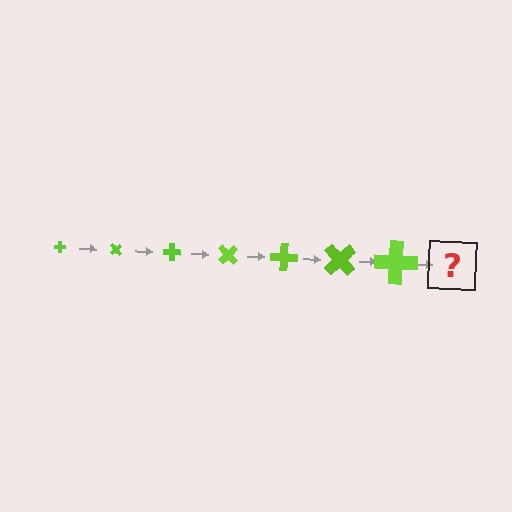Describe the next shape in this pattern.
It should be a cross, larger than the previous one and rotated 315 degrees from the start.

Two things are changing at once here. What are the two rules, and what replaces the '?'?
The two rules are that the cross grows larger each step and it rotates 45 degrees each step. The '?' should be a cross, larger than the previous one and rotated 315 degrees from the start.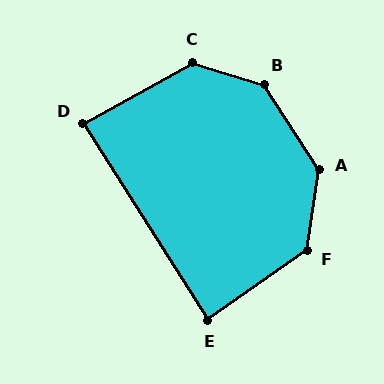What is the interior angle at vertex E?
Approximately 87 degrees (approximately right).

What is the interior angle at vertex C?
Approximately 134 degrees (obtuse).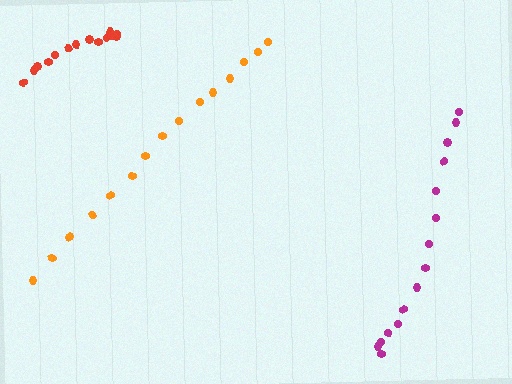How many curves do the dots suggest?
There are 3 distinct paths.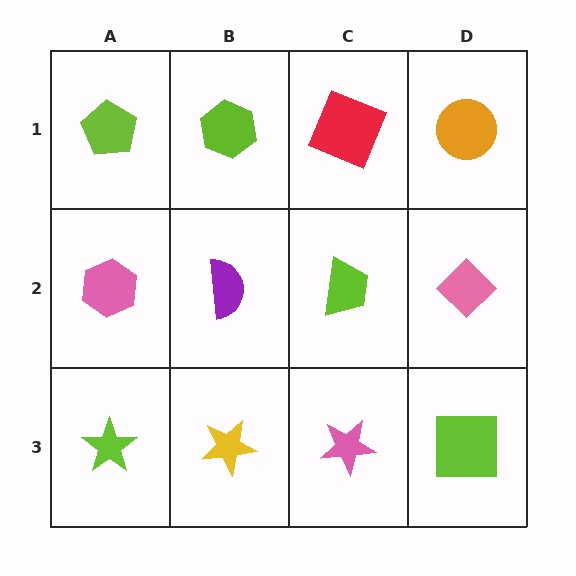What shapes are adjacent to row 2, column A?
A lime pentagon (row 1, column A), a lime star (row 3, column A), a purple semicircle (row 2, column B).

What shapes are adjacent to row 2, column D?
An orange circle (row 1, column D), a lime square (row 3, column D), a lime trapezoid (row 2, column C).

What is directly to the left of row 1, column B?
A lime pentagon.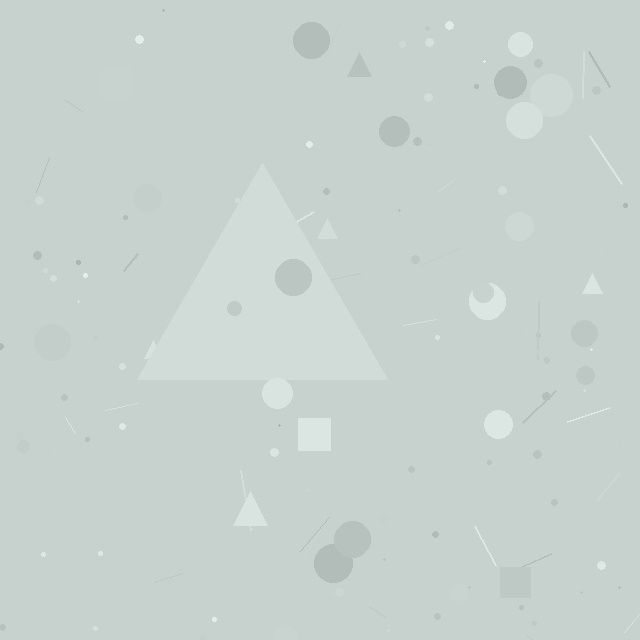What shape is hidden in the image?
A triangle is hidden in the image.